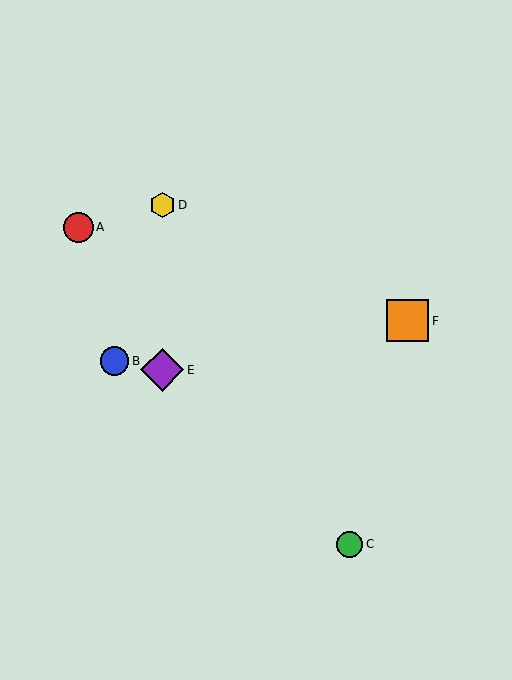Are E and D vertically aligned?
Yes, both are at x≈162.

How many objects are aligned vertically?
2 objects (D, E) are aligned vertically.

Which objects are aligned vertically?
Objects D, E are aligned vertically.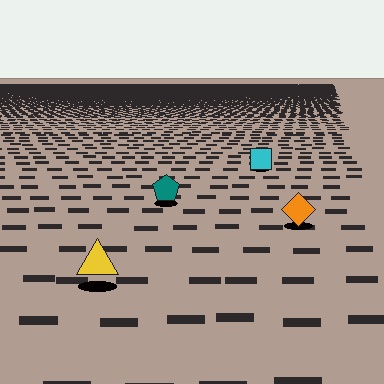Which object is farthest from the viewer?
The cyan square is farthest from the viewer. It appears smaller and the ground texture around it is denser.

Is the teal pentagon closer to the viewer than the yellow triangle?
No. The yellow triangle is closer — you can tell from the texture gradient: the ground texture is coarser near it.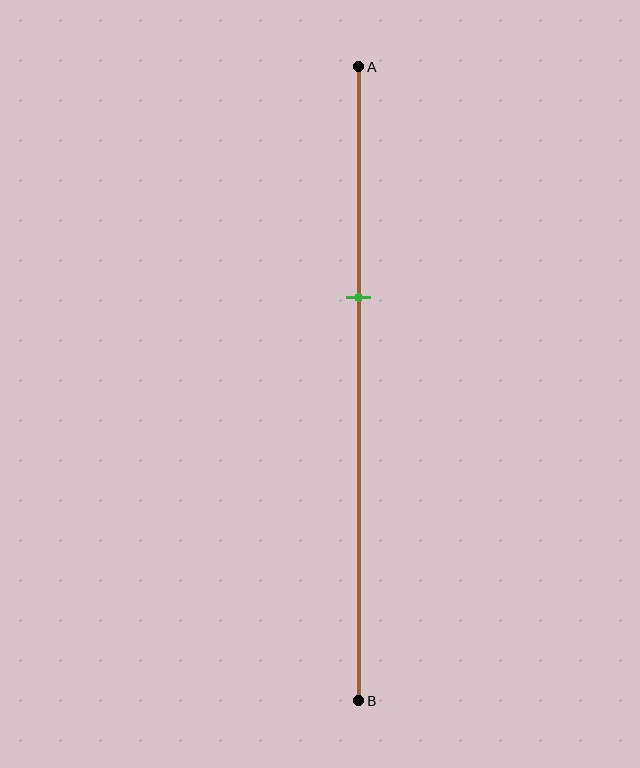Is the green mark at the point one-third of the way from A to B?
No, the mark is at about 35% from A, not at the 33% one-third point.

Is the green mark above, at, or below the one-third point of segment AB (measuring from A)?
The green mark is below the one-third point of segment AB.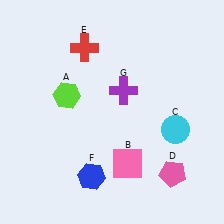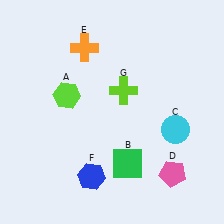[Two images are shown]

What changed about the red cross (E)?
In Image 1, E is red. In Image 2, it changed to orange.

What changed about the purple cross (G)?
In Image 1, G is purple. In Image 2, it changed to lime.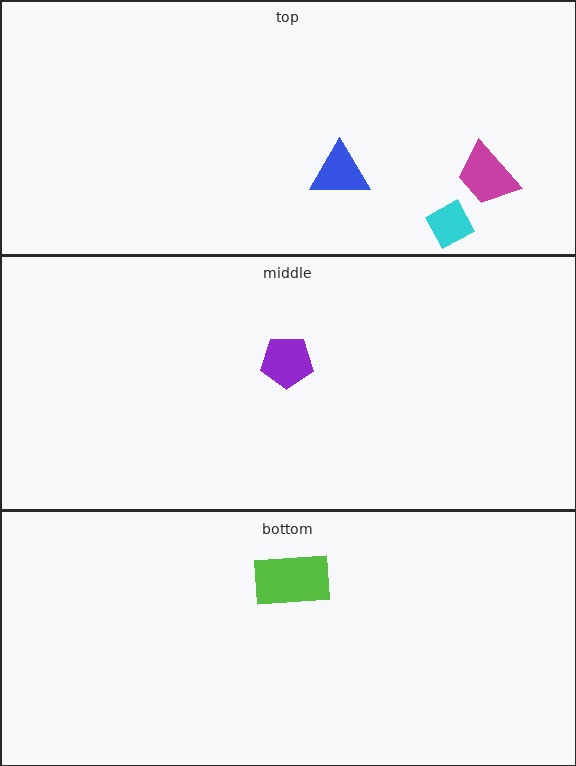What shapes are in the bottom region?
The lime rectangle.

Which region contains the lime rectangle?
The bottom region.